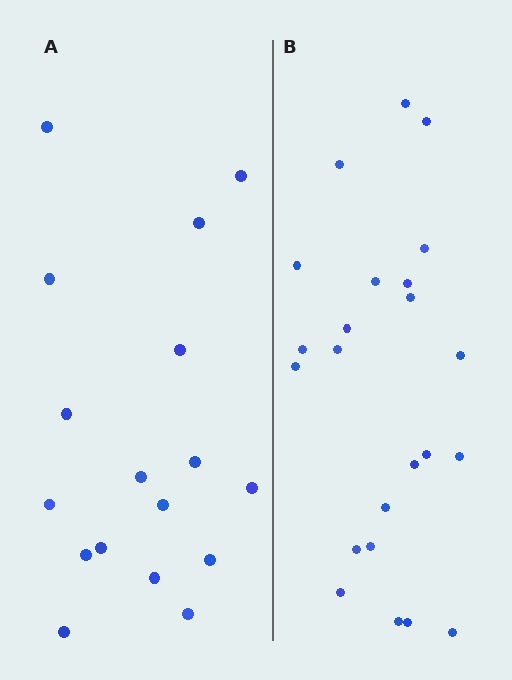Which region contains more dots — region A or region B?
Region B (the right region) has more dots.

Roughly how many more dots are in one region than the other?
Region B has about 6 more dots than region A.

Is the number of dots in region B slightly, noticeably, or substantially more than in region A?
Region B has noticeably more, but not dramatically so. The ratio is roughly 1.4 to 1.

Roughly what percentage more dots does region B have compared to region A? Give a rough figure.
About 35% more.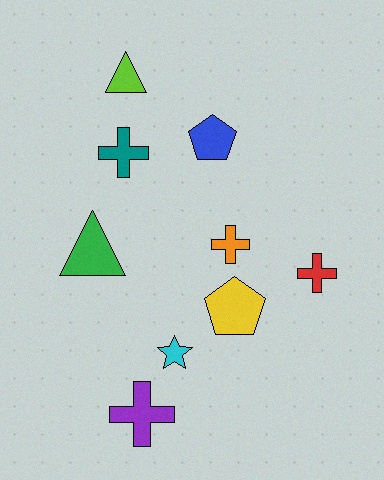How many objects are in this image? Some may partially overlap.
There are 9 objects.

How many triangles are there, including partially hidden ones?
There are 2 triangles.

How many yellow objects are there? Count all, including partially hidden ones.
There is 1 yellow object.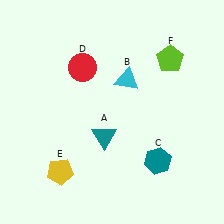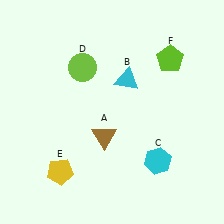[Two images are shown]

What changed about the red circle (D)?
In Image 1, D is red. In Image 2, it changed to lime.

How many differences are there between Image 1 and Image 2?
There are 3 differences between the two images.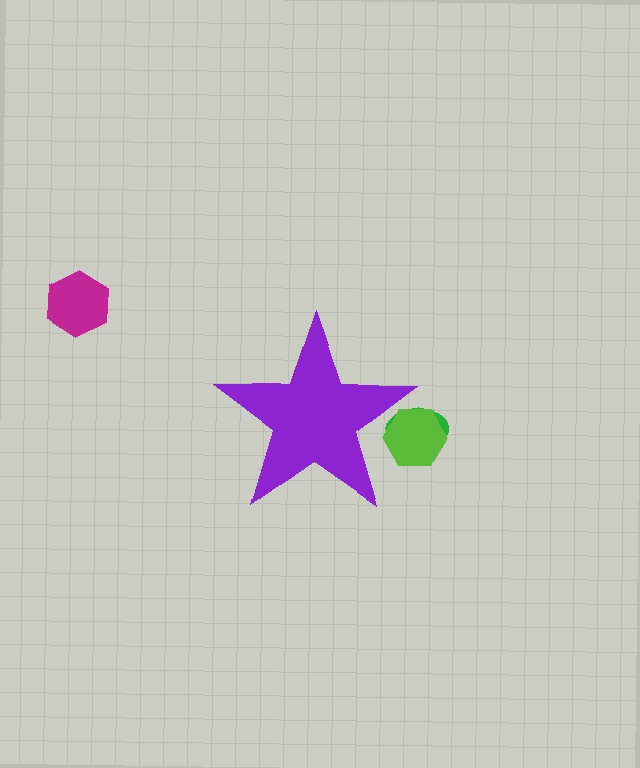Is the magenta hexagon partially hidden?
No, the magenta hexagon is fully visible.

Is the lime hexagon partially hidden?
Yes, the lime hexagon is partially hidden behind the purple star.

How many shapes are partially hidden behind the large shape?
2 shapes are partially hidden.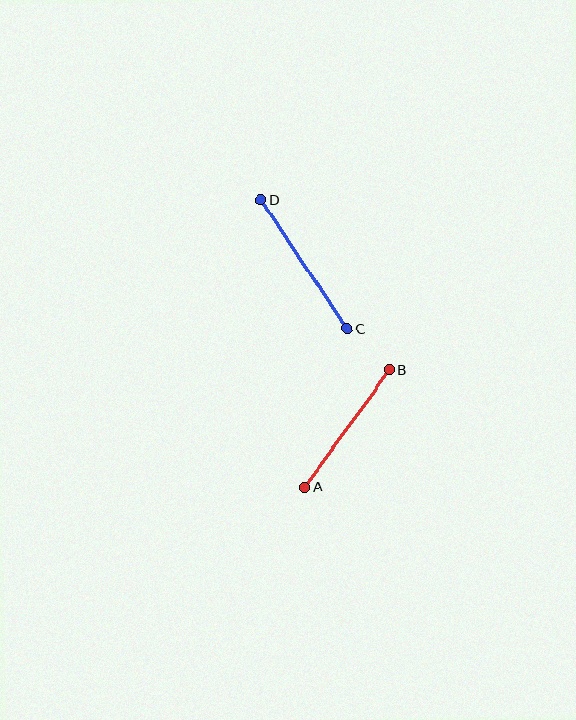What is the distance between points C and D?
The distance is approximately 155 pixels.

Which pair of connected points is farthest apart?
Points C and D are farthest apart.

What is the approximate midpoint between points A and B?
The midpoint is at approximately (347, 428) pixels.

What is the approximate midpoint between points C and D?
The midpoint is at approximately (304, 264) pixels.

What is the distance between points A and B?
The distance is approximately 144 pixels.